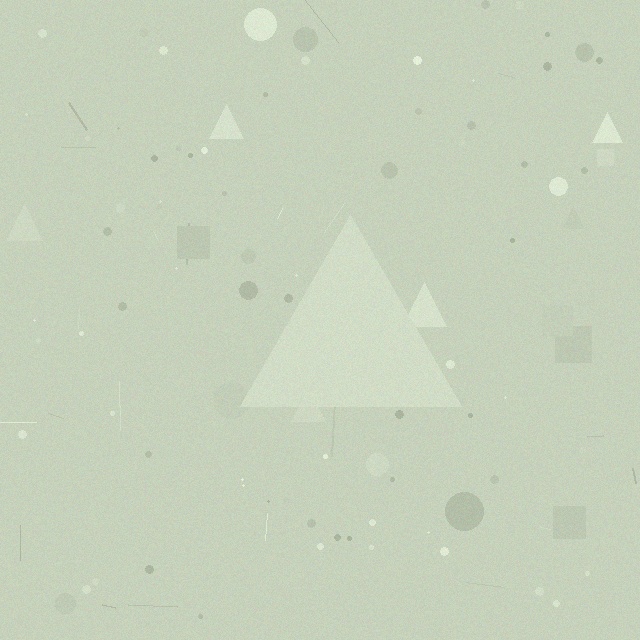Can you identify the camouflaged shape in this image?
The camouflaged shape is a triangle.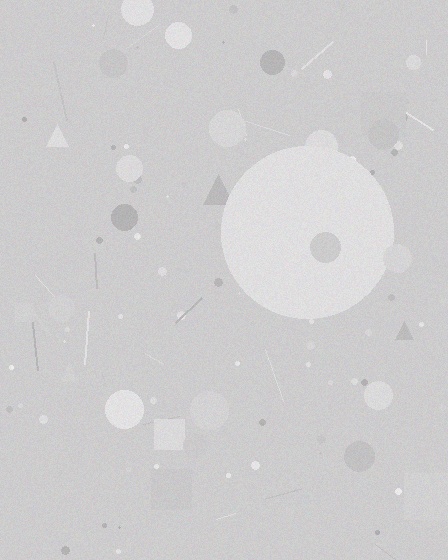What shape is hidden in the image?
A circle is hidden in the image.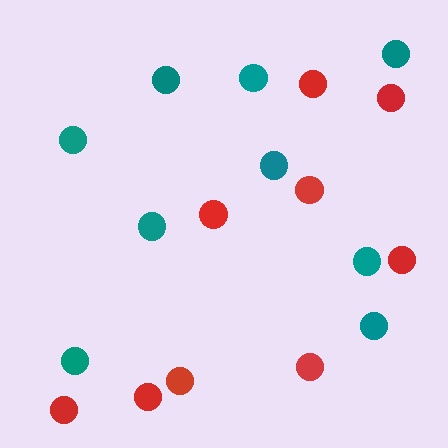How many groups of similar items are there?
There are 2 groups: one group of teal circles (9) and one group of red circles (9).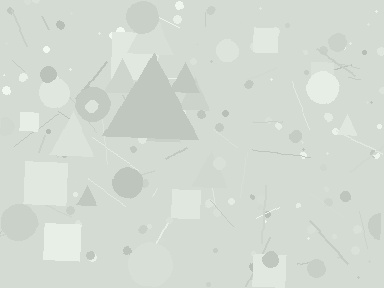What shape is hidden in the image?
A triangle is hidden in the image.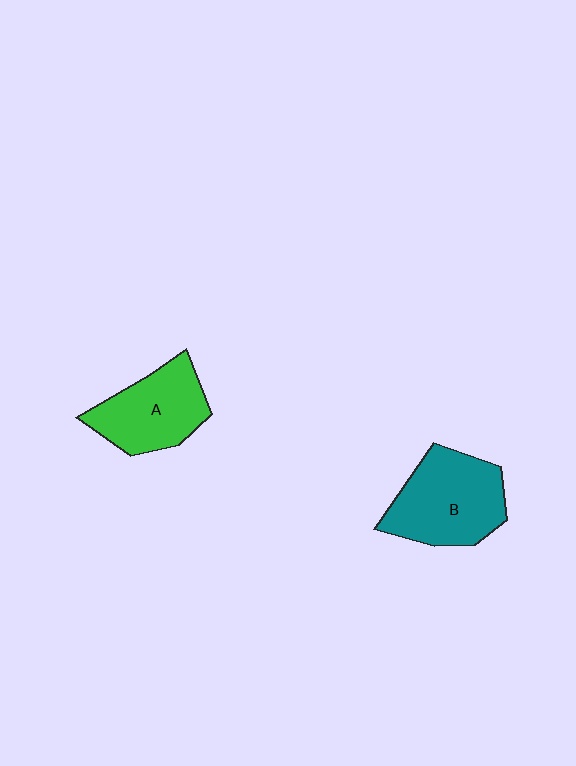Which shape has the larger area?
Shape B (teal).